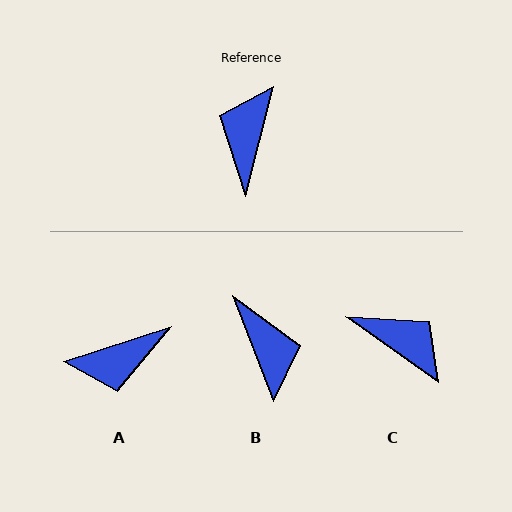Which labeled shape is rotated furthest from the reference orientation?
B, about 144 degrees away.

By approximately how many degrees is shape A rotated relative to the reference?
Approximately 122 degrees counter-clockwise.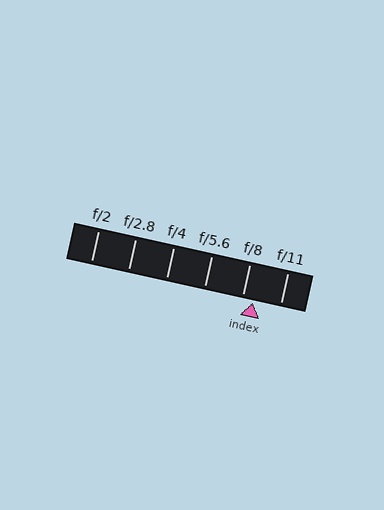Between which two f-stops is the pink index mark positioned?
The index mark is between f/8 and f/11.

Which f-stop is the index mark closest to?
The index mark is closest to f/8.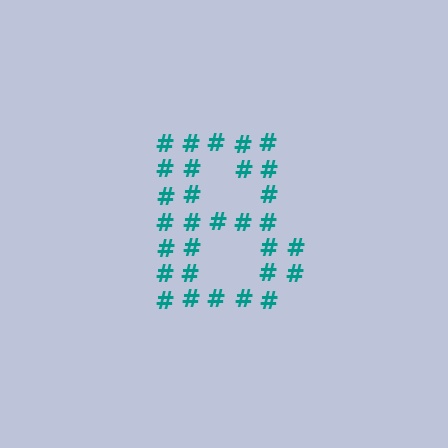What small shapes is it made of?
It is made of small hash symbols.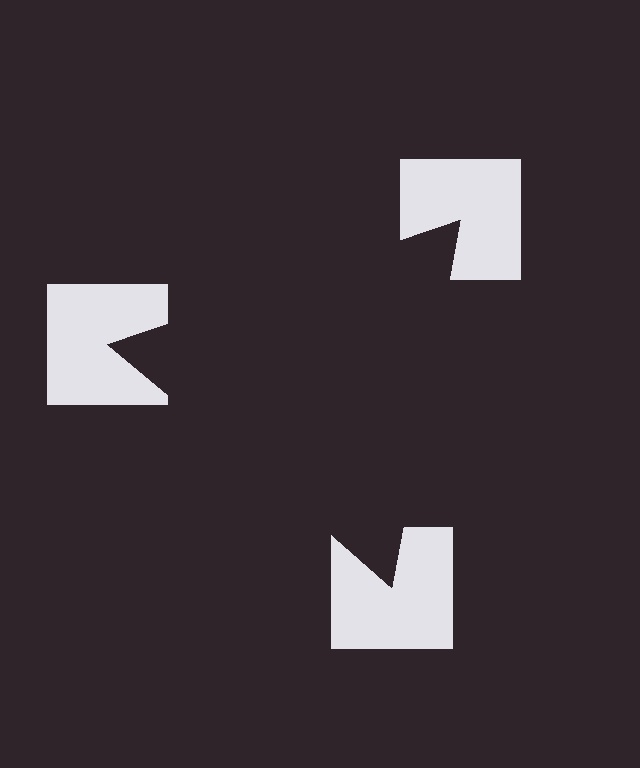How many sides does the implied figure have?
3 sides.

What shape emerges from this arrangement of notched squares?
An illusory triangle — its edges are inferred from the aligned wedge cuts in the notched squares, not physically drawn.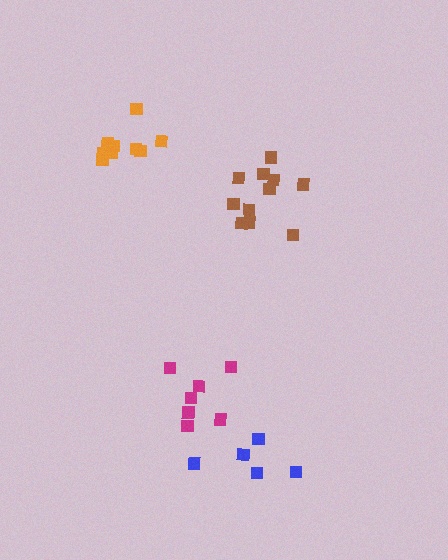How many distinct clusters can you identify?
There are 4 distinct clusters.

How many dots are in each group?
Group 1: 9 dots, Group 2: 11 dots, Group 3: 7 dots, Group 4: 5 dots (32 total).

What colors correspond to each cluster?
The clusters are colored: orange, brown, magenta, blue.